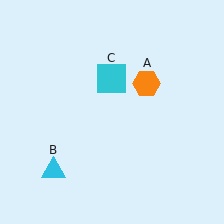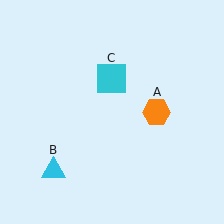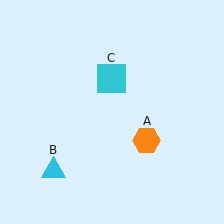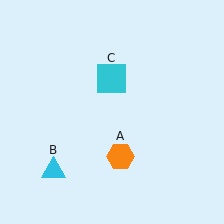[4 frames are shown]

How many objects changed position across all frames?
1 object changed position: orange hexagon (object A).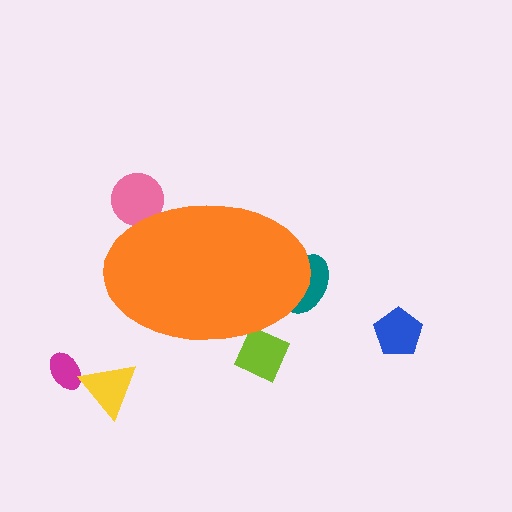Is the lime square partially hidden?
Yes, the lime square is partially hidden behind the orange ellipse.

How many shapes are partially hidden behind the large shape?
3 shapes are partially hidden.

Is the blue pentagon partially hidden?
No, the blue pentagon is fully visible.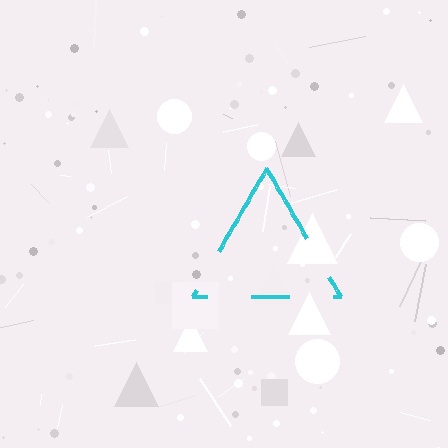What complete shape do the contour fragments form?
The contour fragments form a triangle.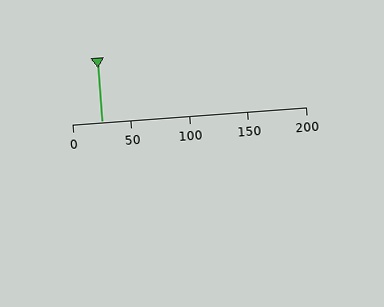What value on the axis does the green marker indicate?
The marker indicates approximately 25.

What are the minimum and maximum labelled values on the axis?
The axis runs from 0 to 200.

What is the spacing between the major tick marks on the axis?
The major ticks are spaced 50 apart.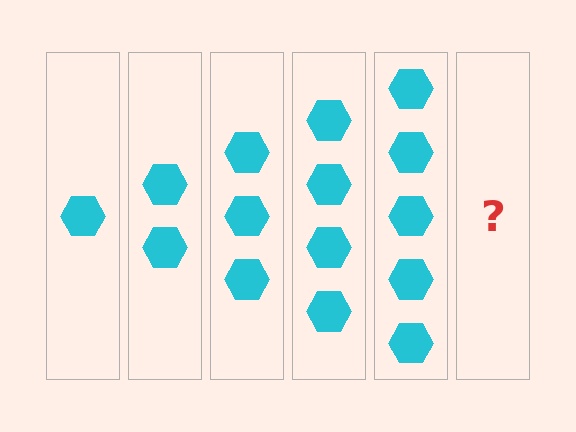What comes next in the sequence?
The next element should be 6 hexagons.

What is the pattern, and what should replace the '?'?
The pattern is that each step adds one more hexagon. The '?' should be 6 hexagons.